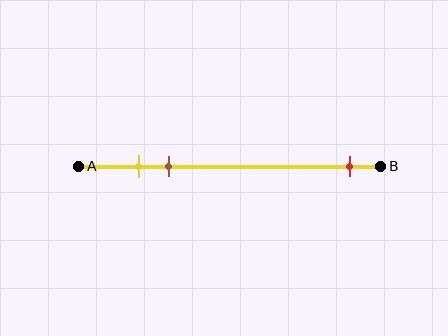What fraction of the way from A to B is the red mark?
The red mark is approximately 90% (0.9) of the way from A to B.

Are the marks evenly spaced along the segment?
No, the marks are not evenly spaced.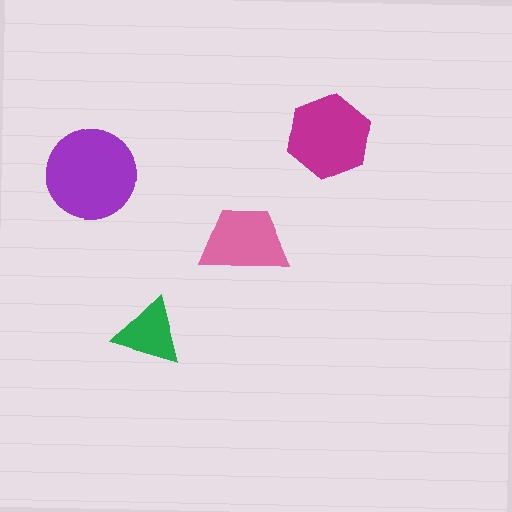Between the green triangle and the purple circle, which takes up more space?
The purple circle.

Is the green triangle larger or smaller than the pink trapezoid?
Smaller.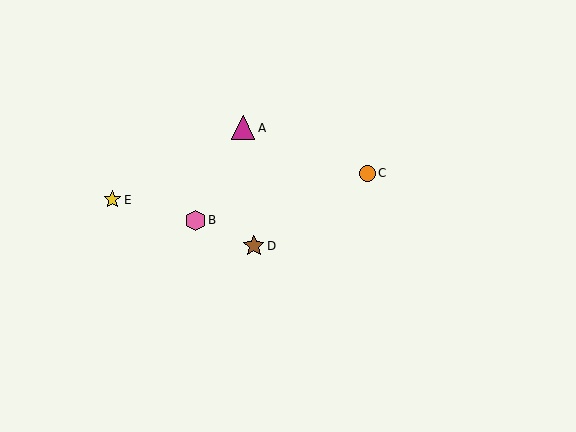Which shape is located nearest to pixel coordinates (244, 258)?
The brown star (labeled D) at (254, 246) is nearest to that location.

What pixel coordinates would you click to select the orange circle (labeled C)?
Click at (367, 173) to select the orange circle C.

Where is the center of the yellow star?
The center of the yellow star is at (112, 200).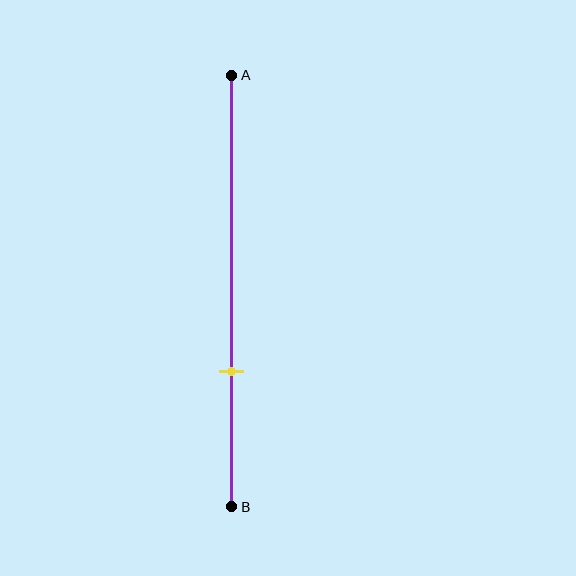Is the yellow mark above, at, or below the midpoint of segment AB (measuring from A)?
The yellow mark is below the midpoint of segment AB.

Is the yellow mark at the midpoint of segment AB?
No, the mark is at about 70% from A, not at the 50% midpoint.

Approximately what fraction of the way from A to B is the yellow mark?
The yellow mark is approximately 70% of the way from A to B.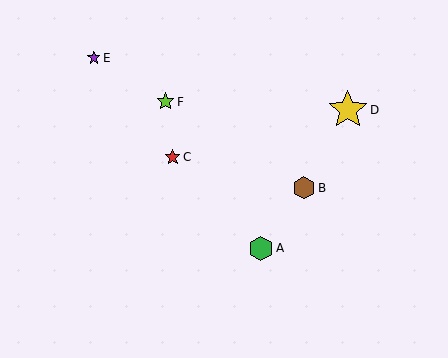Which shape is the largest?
The yellow star (labeled D) is the largest.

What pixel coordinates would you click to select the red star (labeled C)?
Click at (173, 157) to select the red star C.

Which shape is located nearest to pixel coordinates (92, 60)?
The purple star (labeled E) at (94, 58) is nearest to that location.